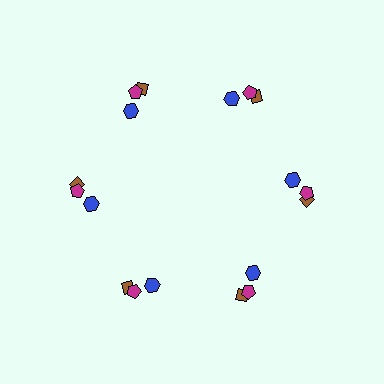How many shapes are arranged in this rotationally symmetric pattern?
There are 18 shapes, arranged in 6 groups of 3.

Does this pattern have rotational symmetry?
Yes, this pattern has 6-fold rotational symmetry. It looks the same after rotating 60 degrees around the center.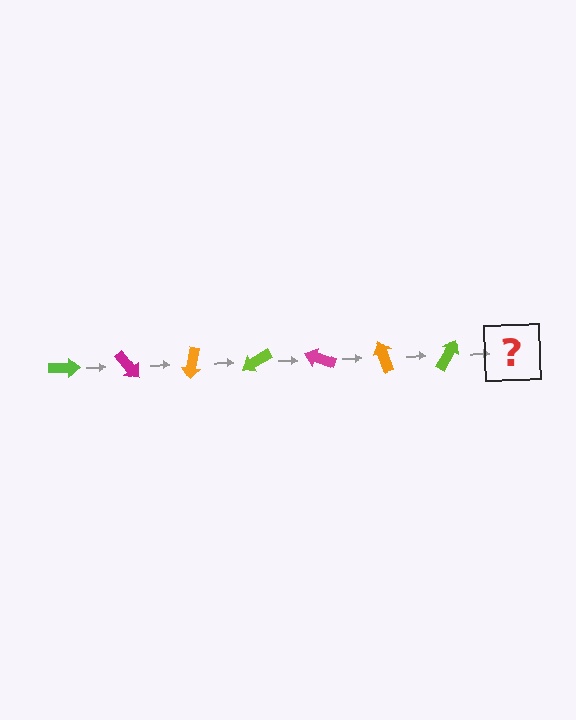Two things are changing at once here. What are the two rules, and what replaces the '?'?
The two rules are that it rotates 50 degrees each step and the color cycles through lime, magenta, and orange. The '?' should be a magenta arrow, rotated 350 degrees from the start.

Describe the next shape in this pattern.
It should be a magenta arrow, rotated 350 degrees from the start.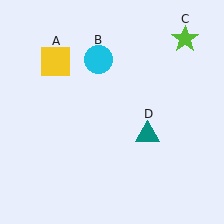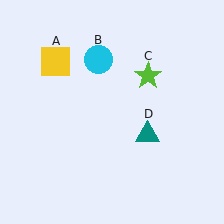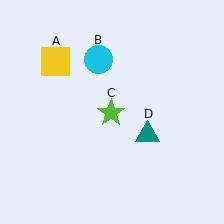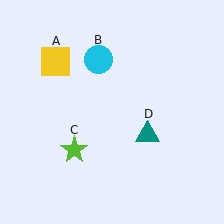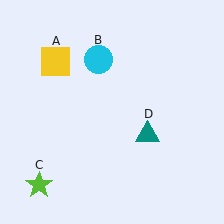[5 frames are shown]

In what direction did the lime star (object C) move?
The lime star (object C) moved down and to the left.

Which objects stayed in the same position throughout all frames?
Yellow square (object A) and cyan circle (object B) and teal triangle (object D) remained stationary.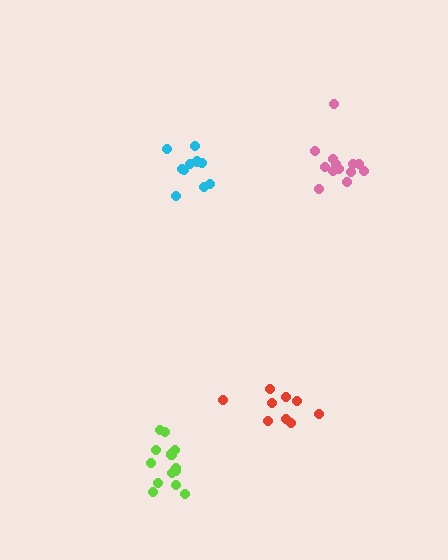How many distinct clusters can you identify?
There are 4 distinct clusters.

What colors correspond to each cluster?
The clusters are colored: cyan, red, pink, lime.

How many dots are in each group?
Group 1: 10 dots, Group 2: 9 dots, Group 3: 13 dots, Group 4: 13 dots (45 total).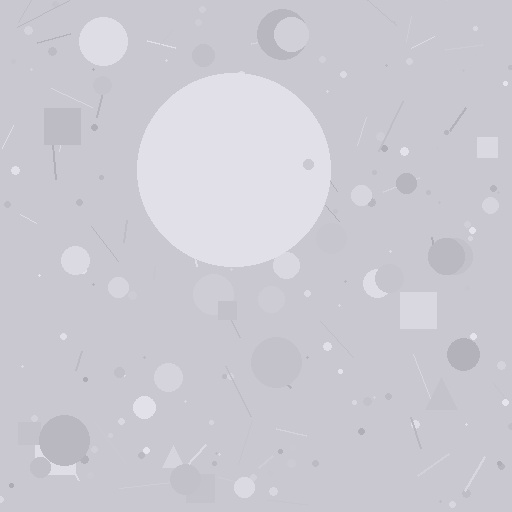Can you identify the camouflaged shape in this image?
The camouflaged shape is a circle.